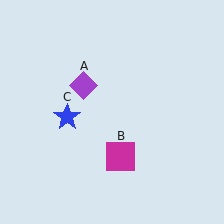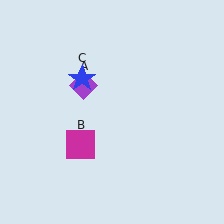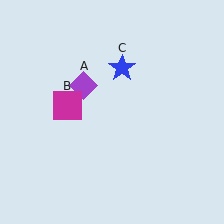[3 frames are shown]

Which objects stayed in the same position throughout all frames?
Purple diamond (object A) remained stationary.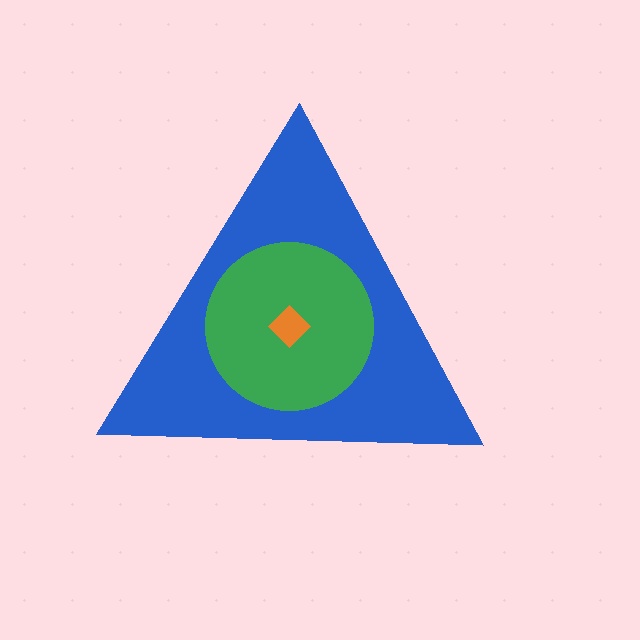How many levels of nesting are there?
3.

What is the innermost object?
The orange diamond.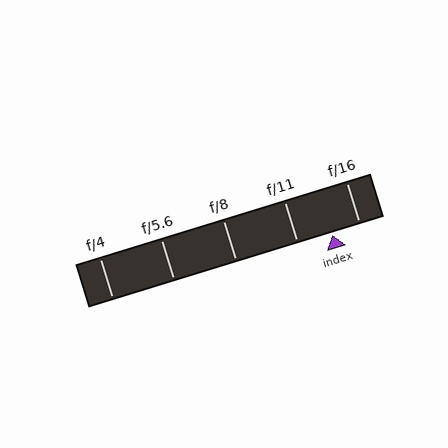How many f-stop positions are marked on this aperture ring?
There are 5 f-stop positions marked.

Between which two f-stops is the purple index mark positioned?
The index mark is between f/11 and f/16.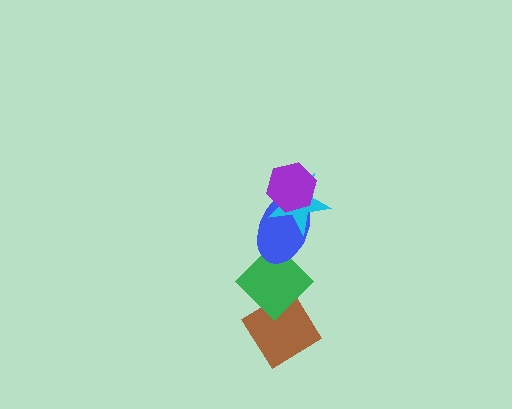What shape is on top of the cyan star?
The purple hexagon is on top of the cyan star.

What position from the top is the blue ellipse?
The blue ellipse is 3rd from the top.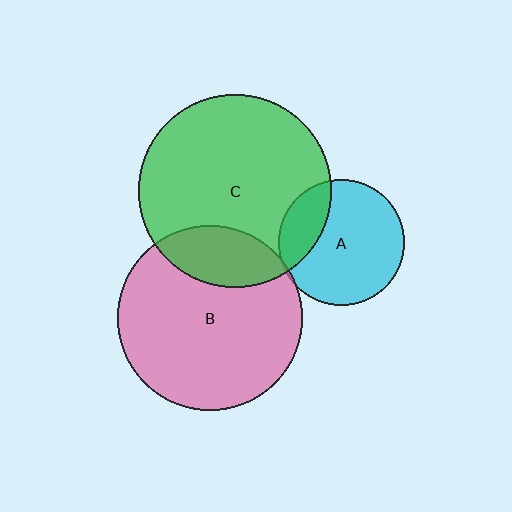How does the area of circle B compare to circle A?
Approximately 2.2 times.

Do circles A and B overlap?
Yes.